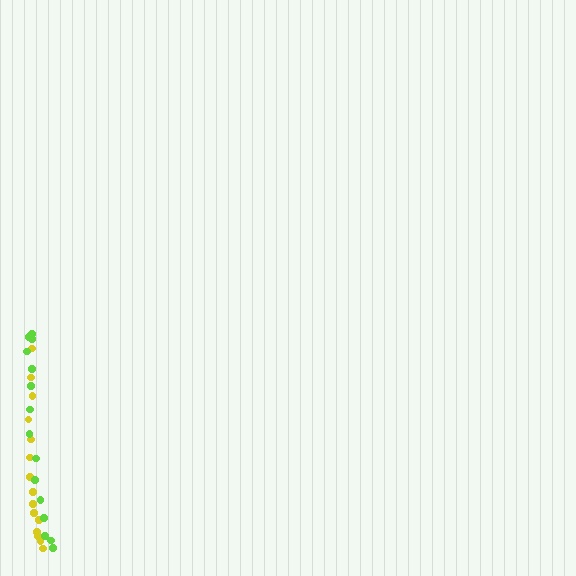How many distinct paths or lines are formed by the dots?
There are 2 distinct paths.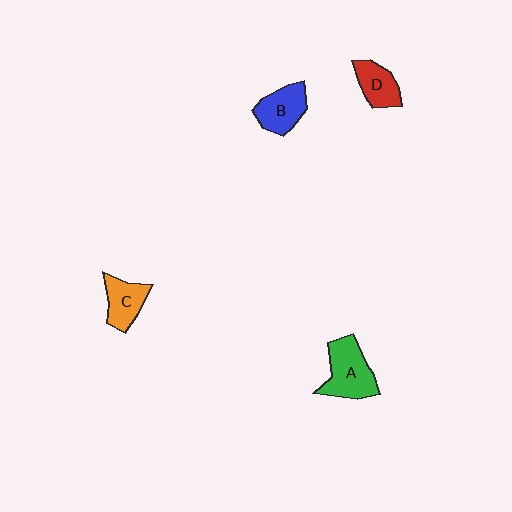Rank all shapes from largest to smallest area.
From largest to smallest: A (green), B (blue), C (orange), D (red).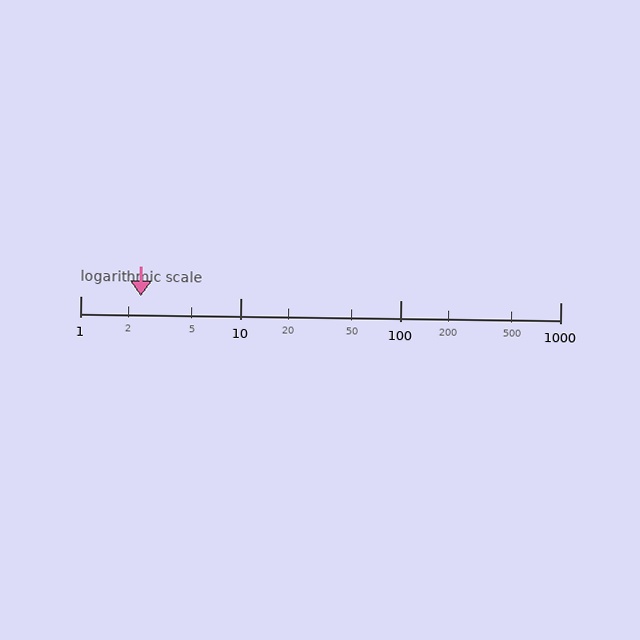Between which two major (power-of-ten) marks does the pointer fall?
The pointer is between 1 and 10.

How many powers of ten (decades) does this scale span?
The scale spans 3 decades, from 1 to 1000.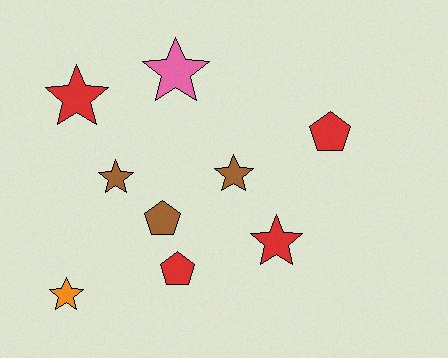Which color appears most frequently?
Red, with 4 objects.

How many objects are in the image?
There are 9 objects.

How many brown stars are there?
There are 2 brown stars.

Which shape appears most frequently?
Star, with 6 objects.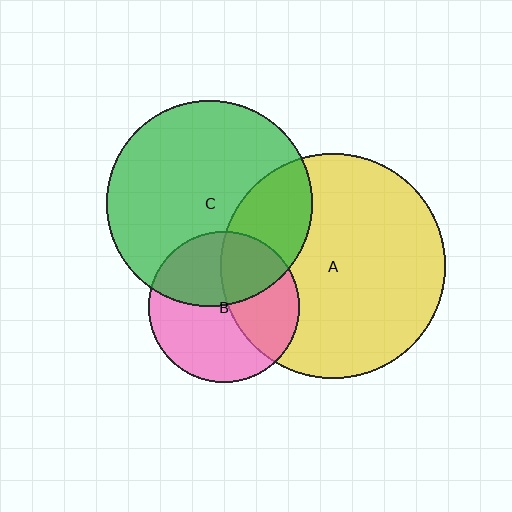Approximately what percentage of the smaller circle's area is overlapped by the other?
Approximately 40%.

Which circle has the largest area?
Circle A (yellow).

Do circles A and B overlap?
Yes.